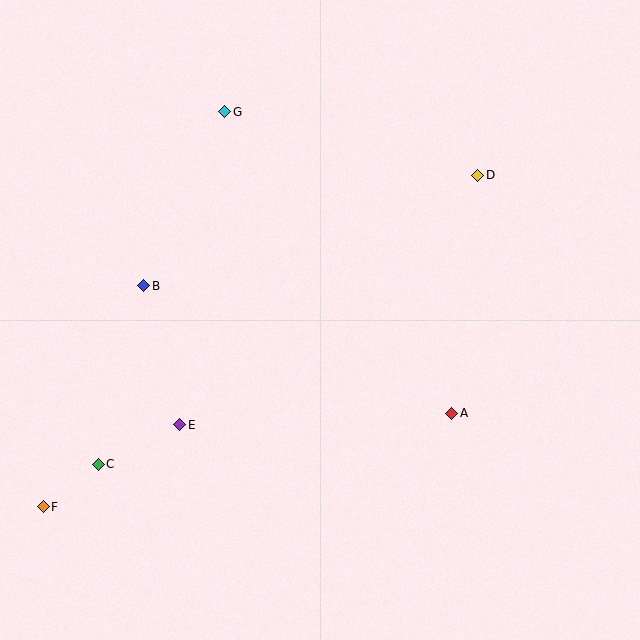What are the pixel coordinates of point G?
Point G is at (225, 112).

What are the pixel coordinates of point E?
Point E is at (180, 425).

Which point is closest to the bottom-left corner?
Point F is closest to the bottom-left corner.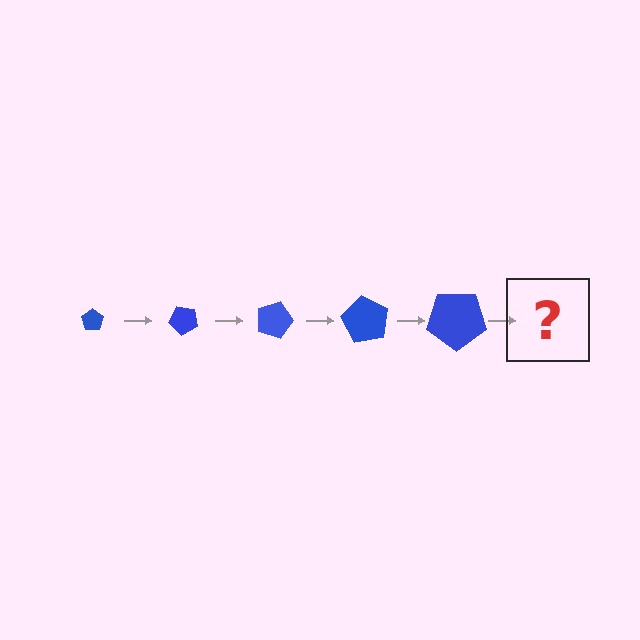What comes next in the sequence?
The next element should be a pentagon, larger than the previous one and rotated 225 degrees from the start.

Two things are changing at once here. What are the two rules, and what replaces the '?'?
The two rules are that the pentagon grows larger each step and it rotates 45 degrees each step. The '?' should be a pentagon, larger than the previous one and rotated 225 degrees from the start.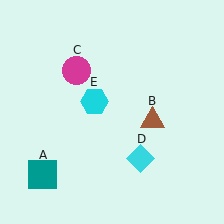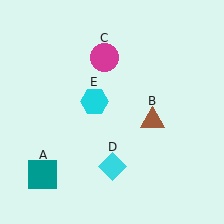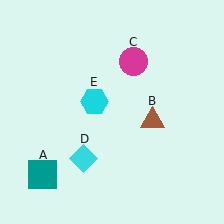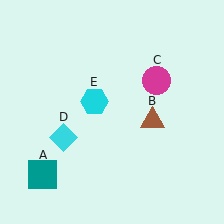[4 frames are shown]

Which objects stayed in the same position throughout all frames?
Teal square (object A) and brown triangle (object B) and cyan hexagon (object E) remained stationary.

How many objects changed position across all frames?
2 objects changed position: magenta circle (object C), cyan diamond (object D).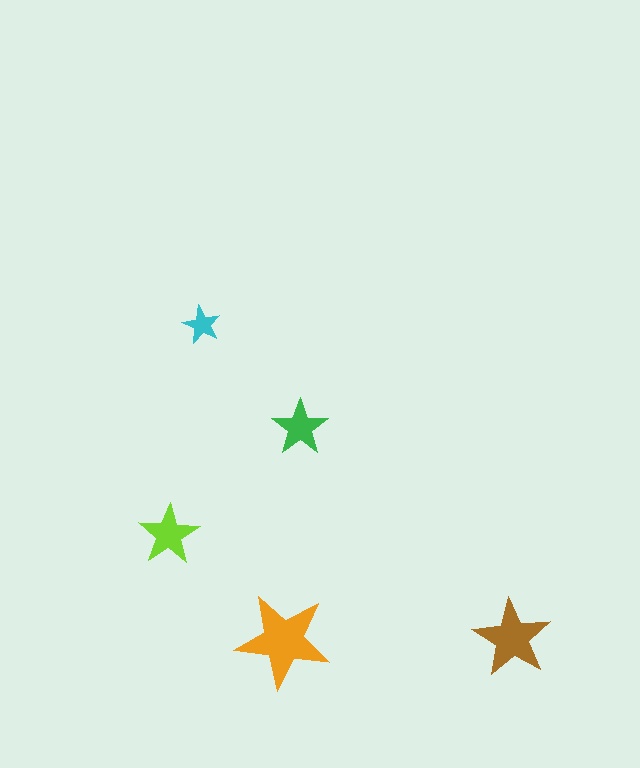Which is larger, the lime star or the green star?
The lime one.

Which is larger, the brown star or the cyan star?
The brown one.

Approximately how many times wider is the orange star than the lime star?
About 1.5 times wider.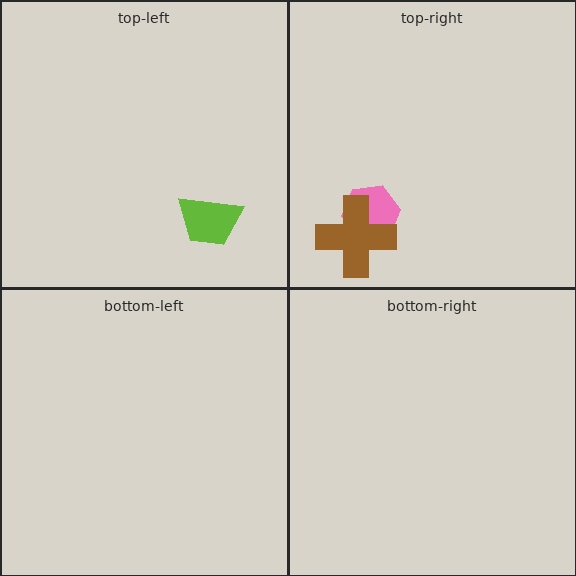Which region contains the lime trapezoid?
The top-left region.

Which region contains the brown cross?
The top-right region.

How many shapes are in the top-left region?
1.